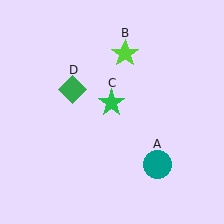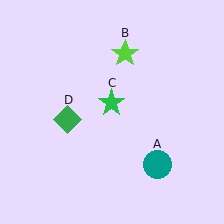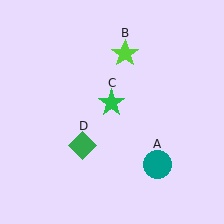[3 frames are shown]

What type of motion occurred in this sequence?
The green diamond (object D) rotated counterclockwise around the center of the scene.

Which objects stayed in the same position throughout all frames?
Teal circle (object A) and lime star (object B) and green star (object C) remained stationary.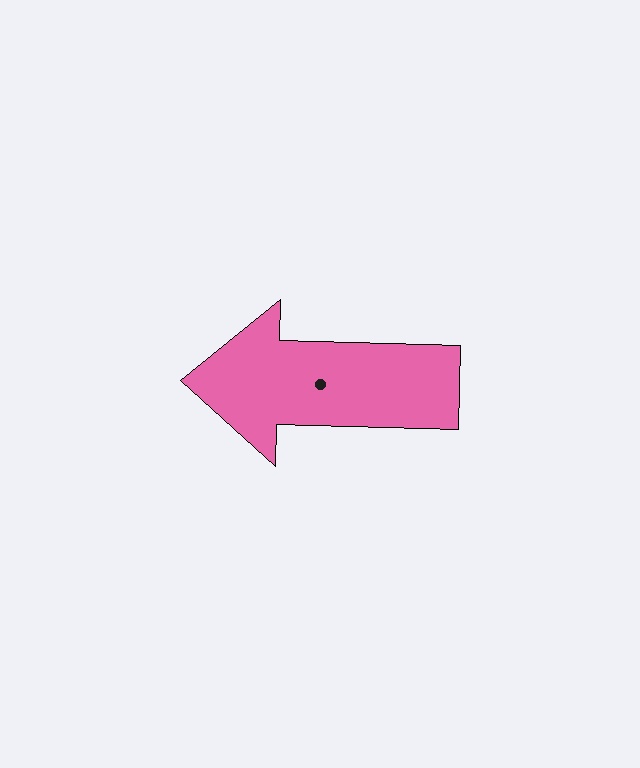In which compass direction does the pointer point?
West.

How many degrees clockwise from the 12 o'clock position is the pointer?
Approximately 271 degrees.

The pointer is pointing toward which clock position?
Roughly 9 o'clock.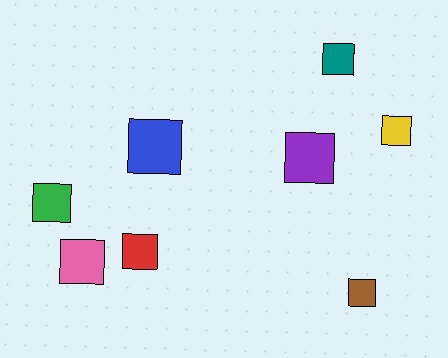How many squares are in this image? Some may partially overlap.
There are 8 squares.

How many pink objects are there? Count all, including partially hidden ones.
There is 1 pink object.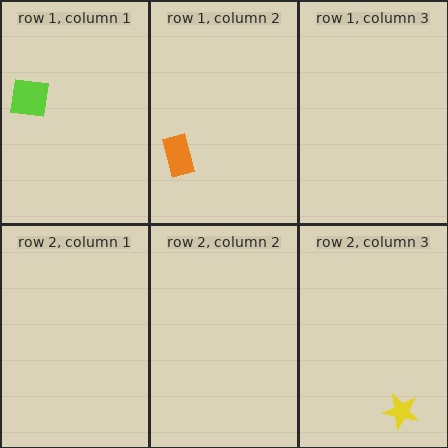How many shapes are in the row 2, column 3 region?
1.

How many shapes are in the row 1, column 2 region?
1.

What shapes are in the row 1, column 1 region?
The lime square.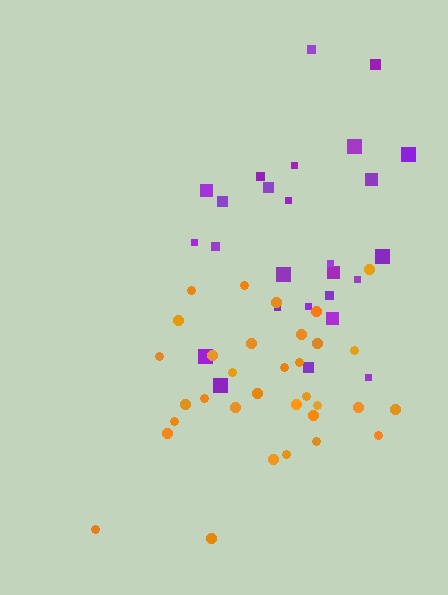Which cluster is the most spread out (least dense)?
Purple.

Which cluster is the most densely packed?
Orange.